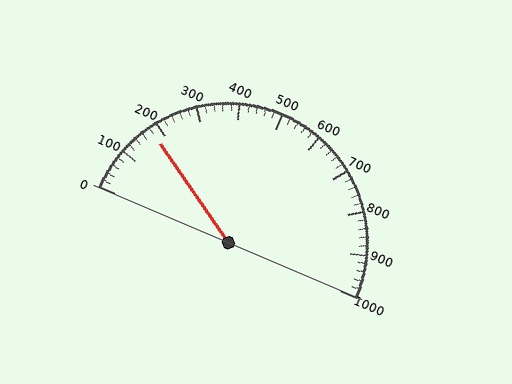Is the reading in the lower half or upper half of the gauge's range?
The reading is in the lower half of the range (0 to 1000).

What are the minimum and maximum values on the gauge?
The gauge ranges from 0 to 1000.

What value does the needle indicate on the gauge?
The needle indicates approximately 180.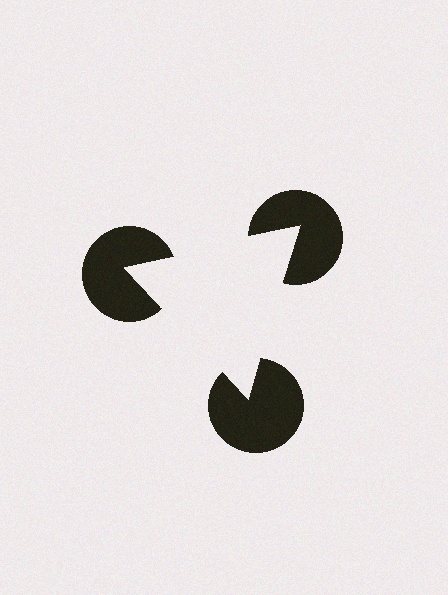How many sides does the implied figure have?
3 sides.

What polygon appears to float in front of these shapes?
An illusory triangle — its edges are inferred from the aligned wedge cuts in the pac-man discs, not physically drawn.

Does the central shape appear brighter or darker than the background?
It typically appears slightly brighter than the background, even though no actual brightness change is drawn.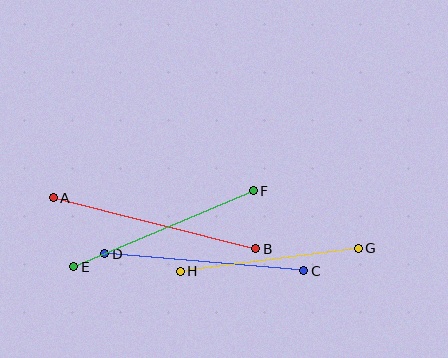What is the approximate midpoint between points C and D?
The midpoint is at approximately (204, 262) pixels.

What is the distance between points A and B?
The distance is approximately 209 pixels.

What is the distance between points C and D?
The distance is approximately 199 pixels.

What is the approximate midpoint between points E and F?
The midpoint is at approximately (163, 229) pixels.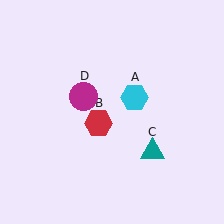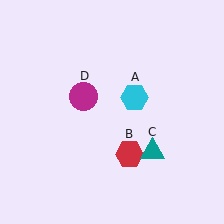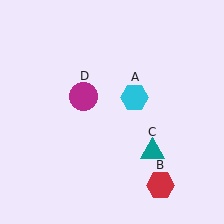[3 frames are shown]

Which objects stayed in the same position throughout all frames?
Cyan hexagon (object A) and teal triangle (object C) and magenta circle (object D) remained stationary.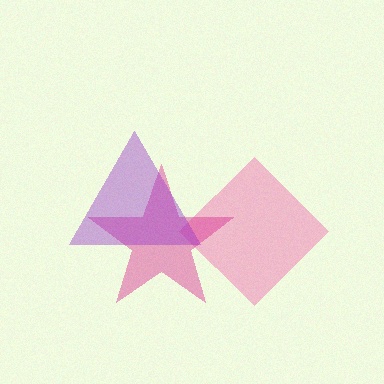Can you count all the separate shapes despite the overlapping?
Yes, there are 3 separate shapes.